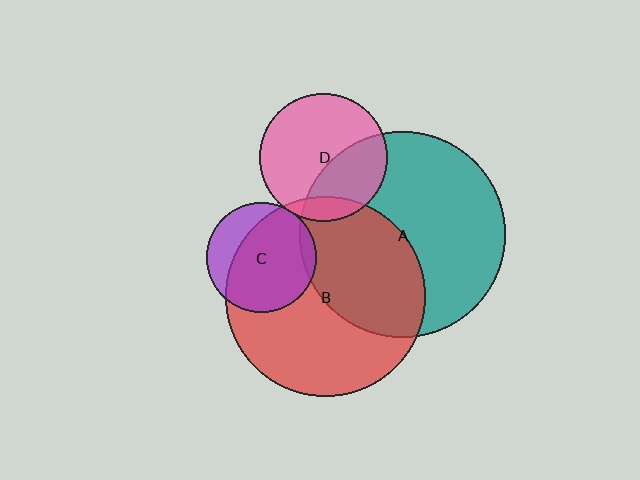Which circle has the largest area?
Circle A (teal).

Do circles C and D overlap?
Yes.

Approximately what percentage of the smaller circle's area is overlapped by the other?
Approximately 5%.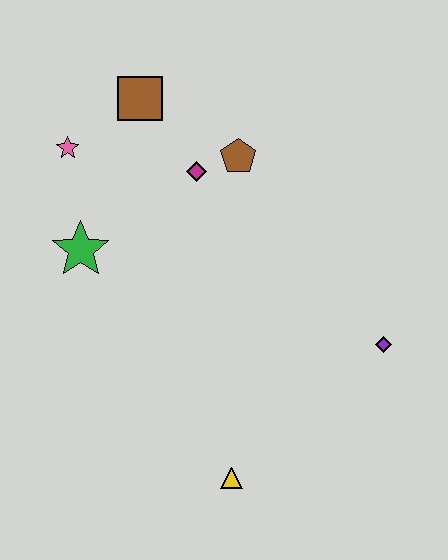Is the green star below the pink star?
Yes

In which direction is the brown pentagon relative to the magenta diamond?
The brown pentagon is to the right of the magenta diamond.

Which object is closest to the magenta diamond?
The brown pentagon is closest to the magenta diamond.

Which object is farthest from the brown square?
The yellow triangle is farthest from the brown square.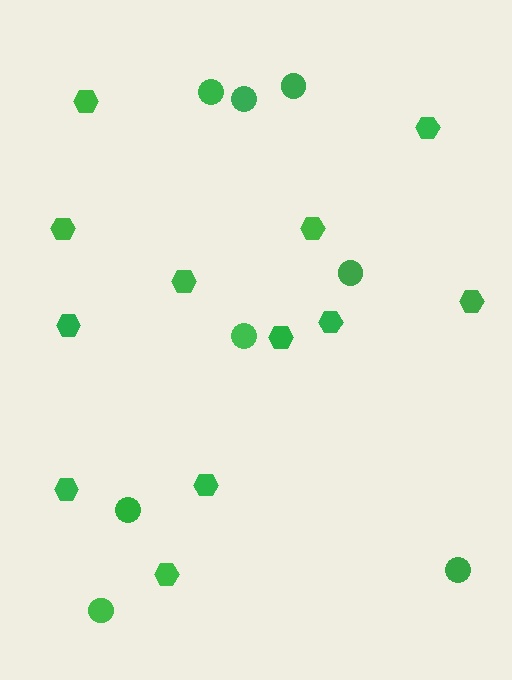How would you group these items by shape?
There are 2 groups: one group of hexagons (12) and one group of circles (8).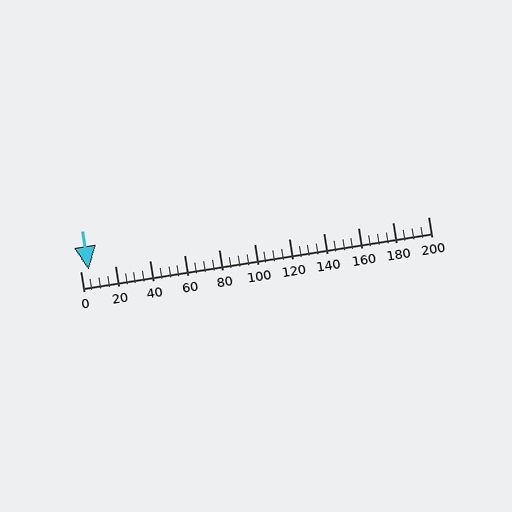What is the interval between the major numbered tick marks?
The major tick marks are spaced 20 units apart.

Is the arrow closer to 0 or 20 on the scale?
The arrow is closer to 0.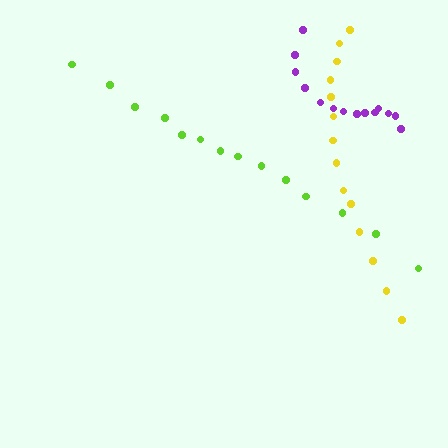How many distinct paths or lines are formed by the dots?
There are 3 distinct paths.